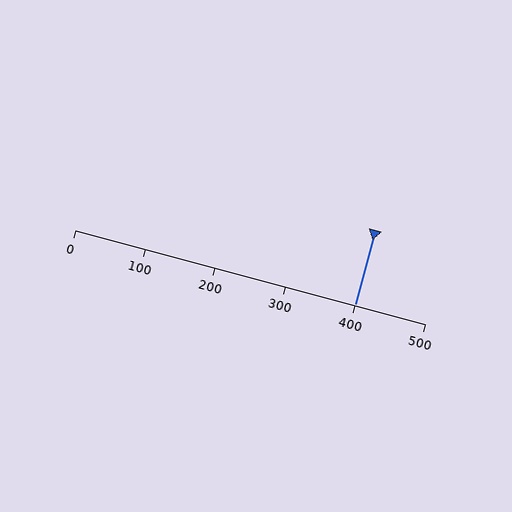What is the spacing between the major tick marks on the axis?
The major ticks are spaced 100 apart.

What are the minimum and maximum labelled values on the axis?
The axis runs from 0 to 500.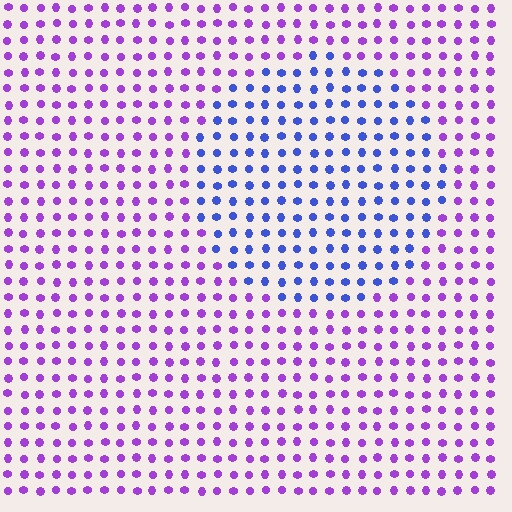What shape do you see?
I see a circle.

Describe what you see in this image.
The image is filled with small purple elements in a uniform arrangement. A circle-shaped region is visible where the elements are tinted to a slightly different hue, forming a subtle color boundary.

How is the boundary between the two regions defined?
The boundary is defined purely by a slight shift in hue (about 49 degrees). Spacing, size, and orientation are identical on both sides.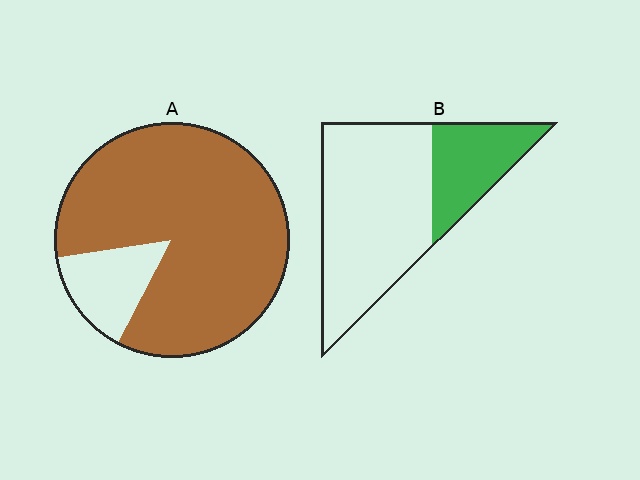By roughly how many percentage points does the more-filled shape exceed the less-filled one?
By roughly 55 percentage points (A over B).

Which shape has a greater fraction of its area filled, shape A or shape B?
Shape A.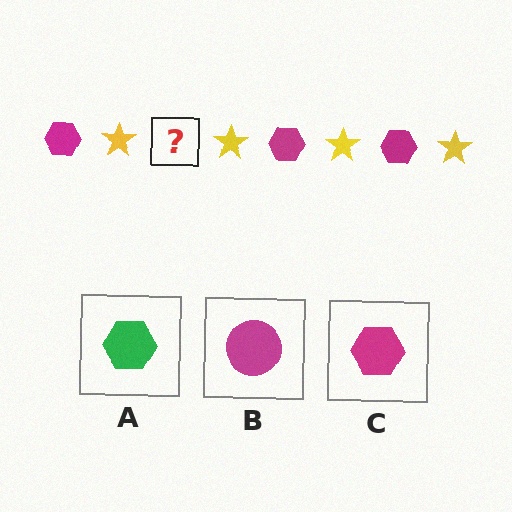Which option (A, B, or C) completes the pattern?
C.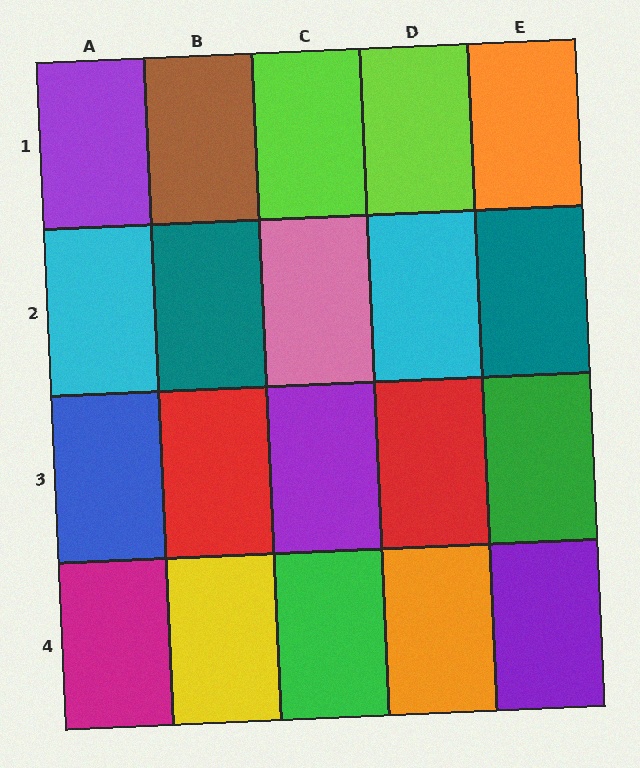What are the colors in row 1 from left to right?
Purple, brown, lime, lime, orange.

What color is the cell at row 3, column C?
Purple.